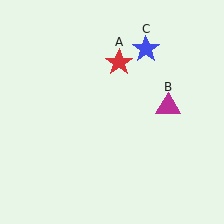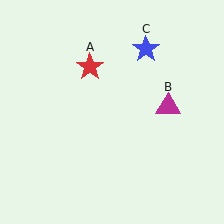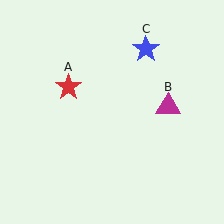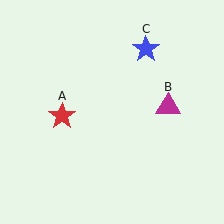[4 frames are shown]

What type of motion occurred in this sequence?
The red star (object A) rotated counterclockwise around the center of the scene.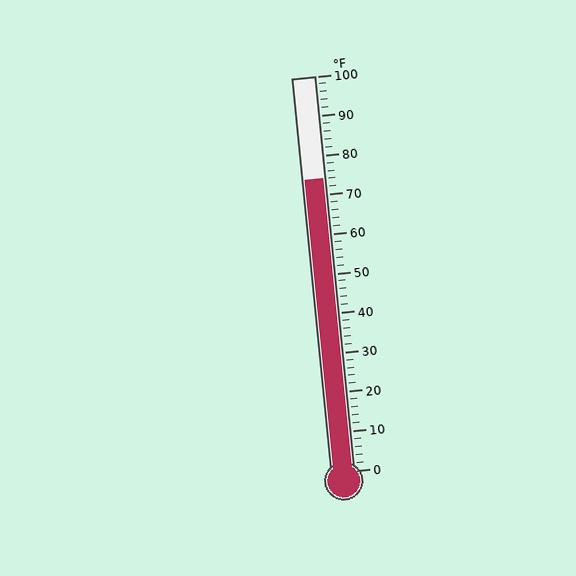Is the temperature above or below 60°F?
The temperature is above 60°F.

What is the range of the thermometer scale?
The thermometer scale ranges from 0°F to 100°F.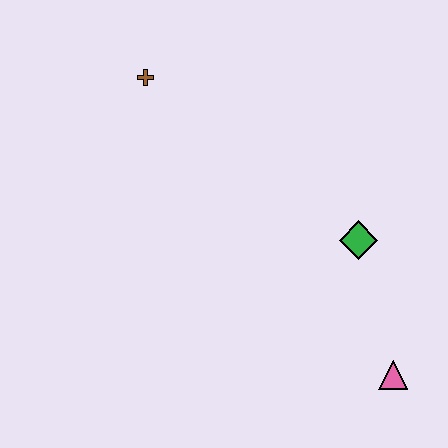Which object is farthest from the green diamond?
The brown cross is farthest from the green diamond.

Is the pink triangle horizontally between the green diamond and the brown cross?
No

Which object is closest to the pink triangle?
The green diamond is closest to the pink triangle.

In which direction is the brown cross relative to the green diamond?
The brown cross is to the left of the green diamond.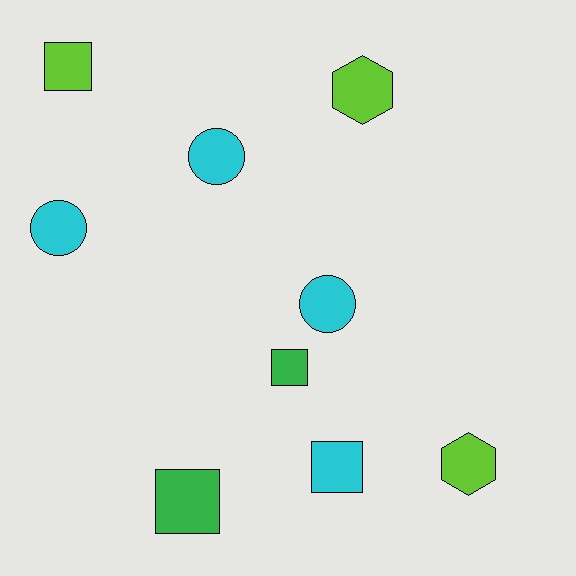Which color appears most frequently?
Cyan, with 4 objects.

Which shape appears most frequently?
Square, with 4 objects.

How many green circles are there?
There are no green circles.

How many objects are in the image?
There are 9 objects.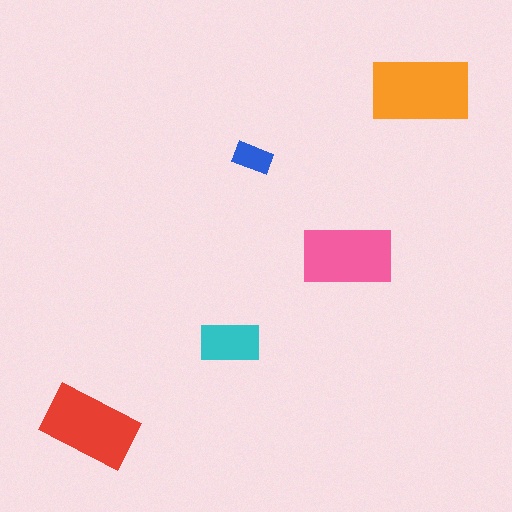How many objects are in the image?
There are 5 objects in the image.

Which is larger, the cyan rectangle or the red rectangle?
The red one.